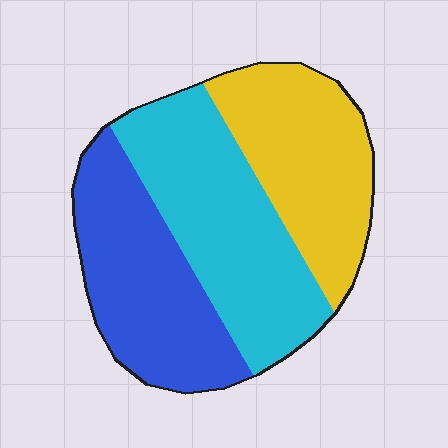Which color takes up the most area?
Cyan, at roughly 35%.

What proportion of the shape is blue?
Blue takes up about one third (1/3) of the shape.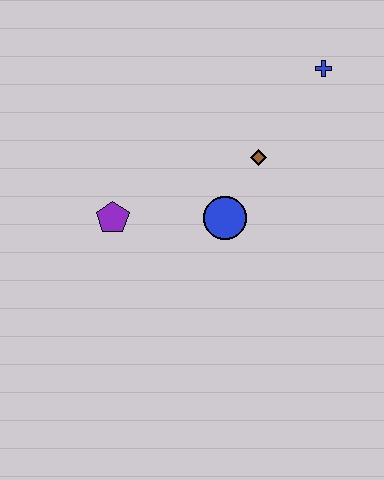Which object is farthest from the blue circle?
The blue cross is farthest from the blue circle.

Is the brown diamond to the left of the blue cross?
Yes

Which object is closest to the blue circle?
The brown diamond is closest to the blue circle.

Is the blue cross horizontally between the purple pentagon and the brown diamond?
No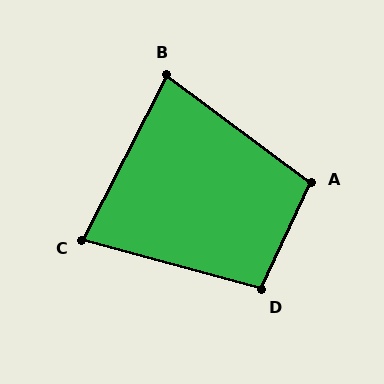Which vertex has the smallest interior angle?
C, at approximately 78 degrees.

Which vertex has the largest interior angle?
A, at approximately 102 degrees.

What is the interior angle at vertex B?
Approximately 81 degrees (acute).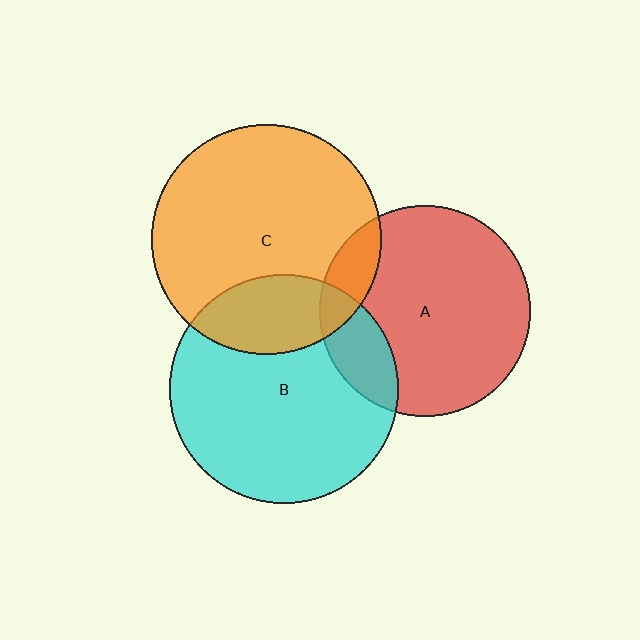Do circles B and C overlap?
Yes.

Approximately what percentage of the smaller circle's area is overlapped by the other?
Approximately 25%.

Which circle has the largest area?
Circle C (orange).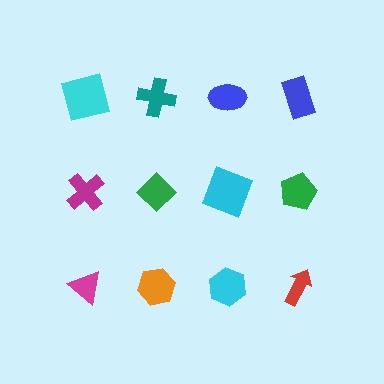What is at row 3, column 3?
A cyan hexagon.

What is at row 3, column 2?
An orange hexagon.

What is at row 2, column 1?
A magenta cross.